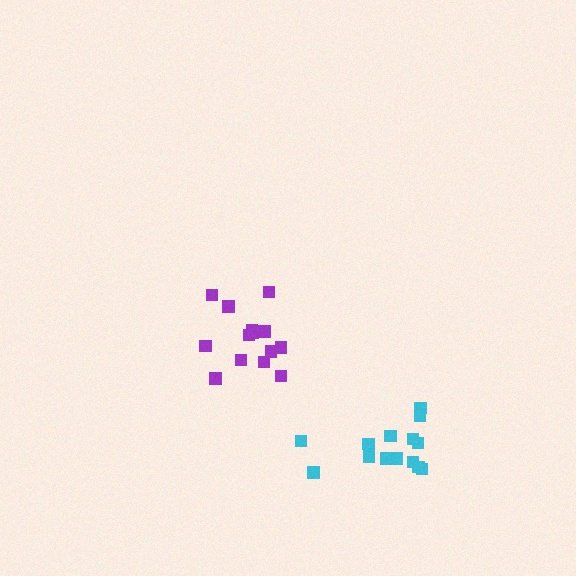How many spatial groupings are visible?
There are 2 spatial groupings.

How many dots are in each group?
Group 1: 14 dots, Group 2: 14 dots (28 total).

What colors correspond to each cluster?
The clusters are colored: purple, cyan.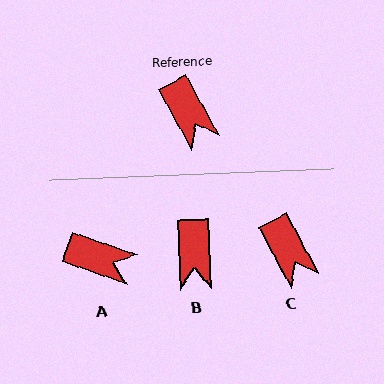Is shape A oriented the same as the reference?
No, it is off by about 42 degrees.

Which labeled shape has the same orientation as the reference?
C.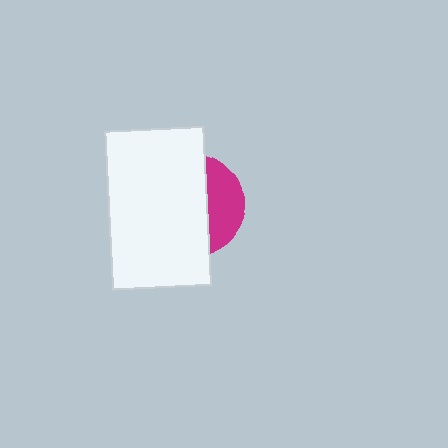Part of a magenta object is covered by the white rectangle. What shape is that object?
It is a circle.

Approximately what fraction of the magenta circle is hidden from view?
Roughly 68% of the magenta circle is hidden behind the white rectangle.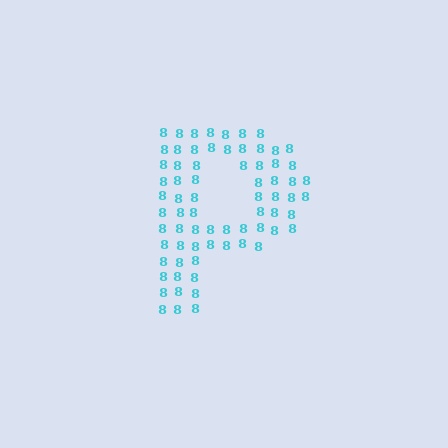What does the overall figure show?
The overall figure shows the letter P.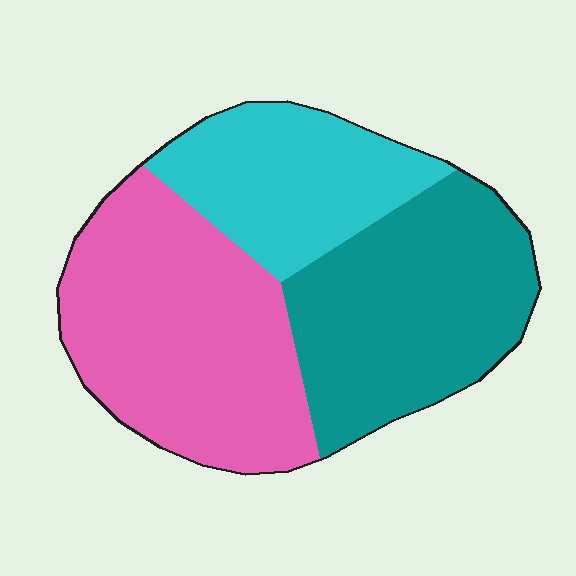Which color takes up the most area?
Pink, at roughly 40%.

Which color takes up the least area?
Cyan, at roughly 25%.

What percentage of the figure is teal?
Teal covers 35% of the figure.